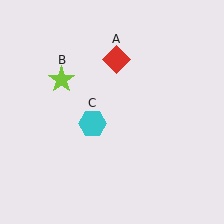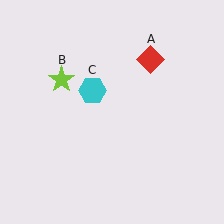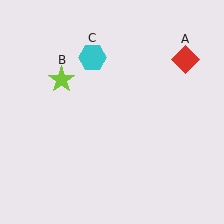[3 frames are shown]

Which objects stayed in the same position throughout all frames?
Lime star (object B) remained stationary.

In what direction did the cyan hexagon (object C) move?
The cyan hexagon (object C) moved up.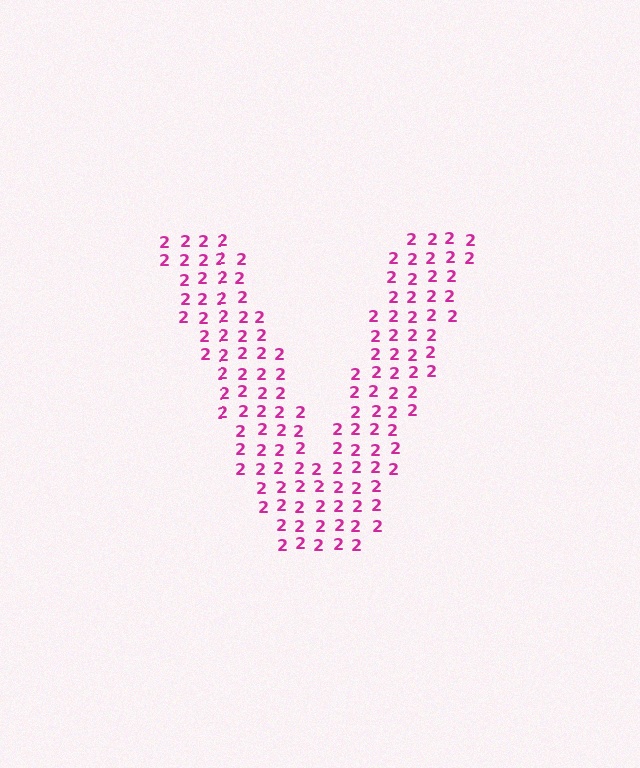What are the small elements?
The small elements are digit 2's.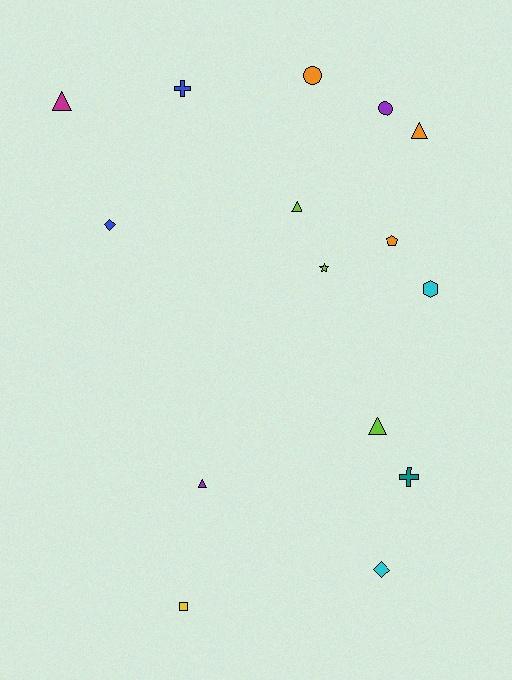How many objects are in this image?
There are 15 objects.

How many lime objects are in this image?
There are 3 lime objects.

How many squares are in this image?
There is 1 square.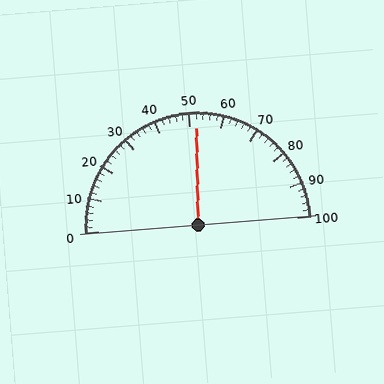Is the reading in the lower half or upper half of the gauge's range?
The reading is in the upper half of the range (0 to 100).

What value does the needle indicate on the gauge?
The needle indicates approximately 52.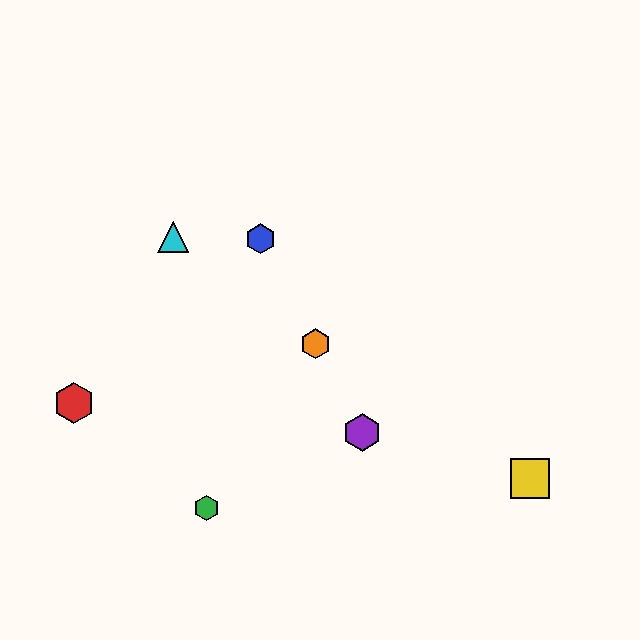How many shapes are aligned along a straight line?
3 shapes (the blue hexagon, the purple hexagon, the orange hexagon) are aligned along a straight line.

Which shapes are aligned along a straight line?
The blue hexagon, the purple hexagon, the orange hexagon are aligned along a straight line.